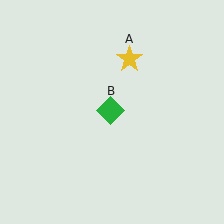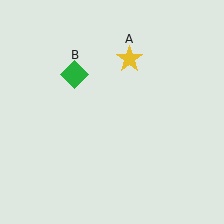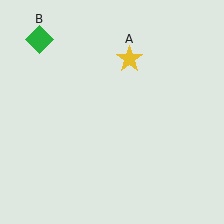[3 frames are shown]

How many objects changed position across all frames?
1 object changed position: green diamond (object B).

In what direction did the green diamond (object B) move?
The green diamond (object B) moved up and to the left.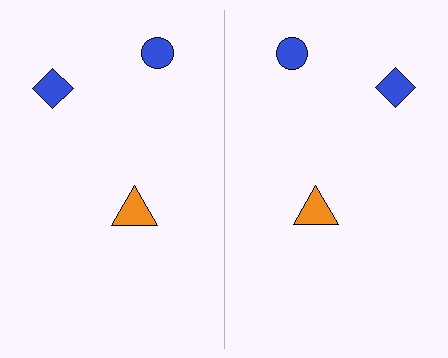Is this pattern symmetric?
Yes, this pattern has bilateral (reflection) symmetry.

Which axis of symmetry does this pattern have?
The pattern has a vertical axis of symmetry running through the center of the image.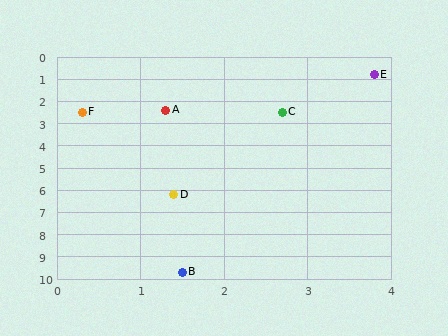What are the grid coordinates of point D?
Point D is at approximately (1.4, 6.2).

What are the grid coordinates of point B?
Point B is at approximately (1.5, 9.7).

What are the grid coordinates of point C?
Point C is at approximately (2.7, 2.5).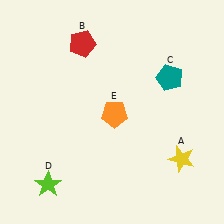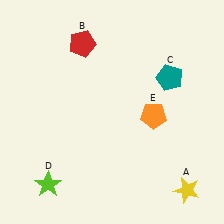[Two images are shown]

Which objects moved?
The objects that moved are: the yellow star (A), the orange pentagon (E).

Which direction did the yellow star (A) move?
The yellow star (A) moved down.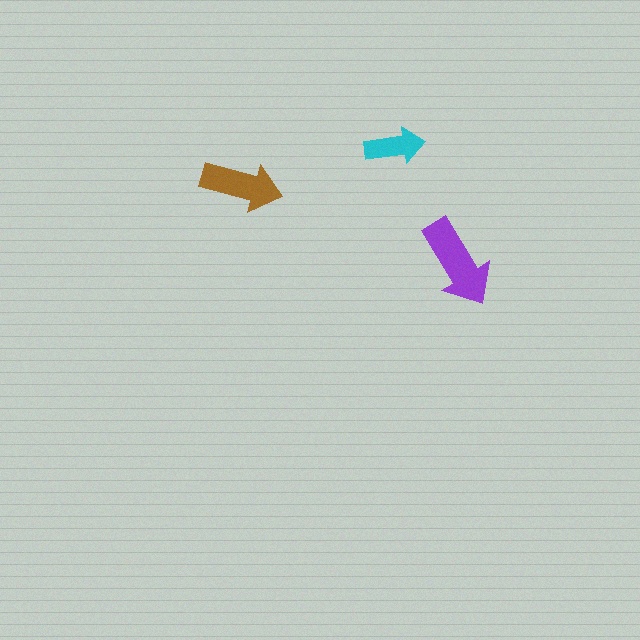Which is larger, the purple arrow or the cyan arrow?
The purple one.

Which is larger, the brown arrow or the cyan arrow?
The brown one.